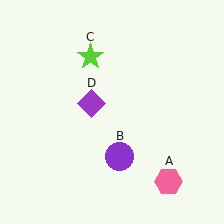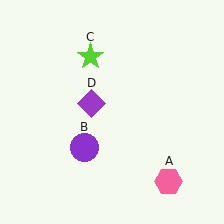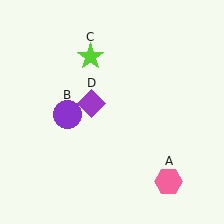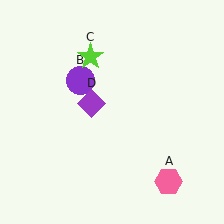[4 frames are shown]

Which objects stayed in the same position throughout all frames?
Pink hexagon (object A) and lime star (object C) and purple diamond (object D) remained stationary.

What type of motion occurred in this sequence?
The purple circle (object B) rotated clockwise around the center of the scene.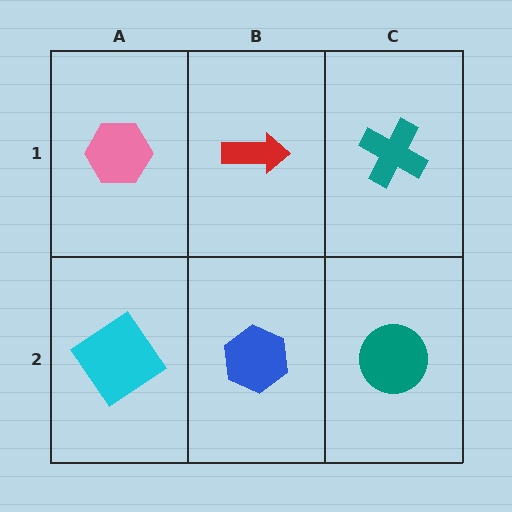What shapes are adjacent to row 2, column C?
A teal cross (row 1, column C), a blue hexagon (row 2, column B).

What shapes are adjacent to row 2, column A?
A pink hexagon (row 1, column A), a blue hexagon (row 2, column B).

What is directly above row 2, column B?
A red arrow.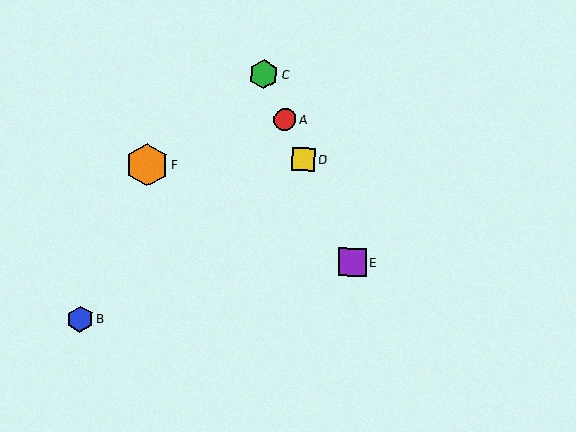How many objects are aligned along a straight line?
4 objects (A, C, D, E) are aligned along a straight line.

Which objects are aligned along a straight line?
Objects A, C, D, E are aligned along a straight line.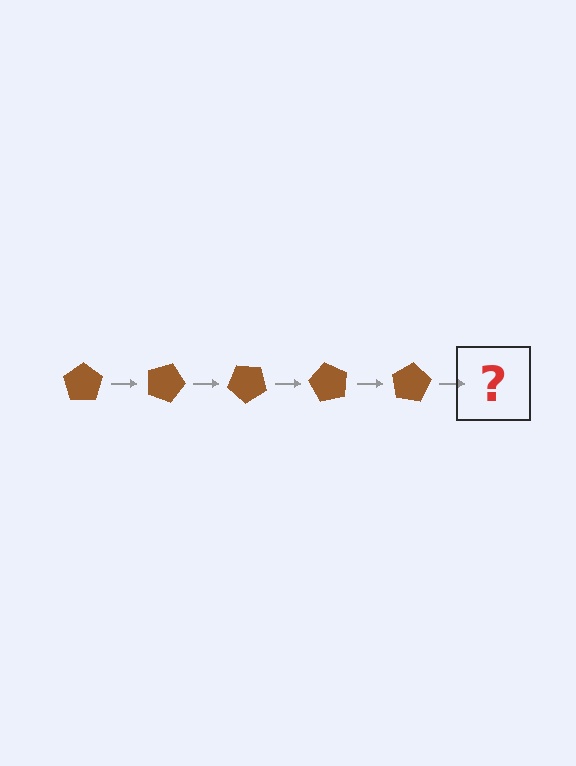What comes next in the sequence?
The next element should be a brown pentagon rotated 100 degrees.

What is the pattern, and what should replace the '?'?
The pattern is that the pentagon rotates 20 degrees each step. The '?' should be a brown pentagon rotated 100 degrees.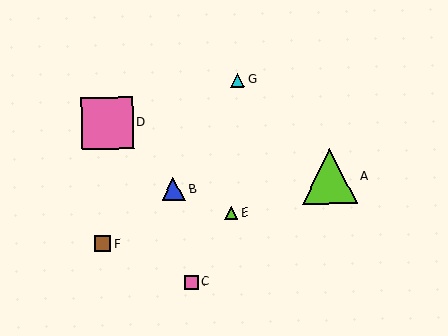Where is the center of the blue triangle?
The center of the blue triangle is at (173, 189).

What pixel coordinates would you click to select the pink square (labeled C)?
Click at (191, 282) to select the pink square C.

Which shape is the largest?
The lime triangle (labeled A) is the largest.